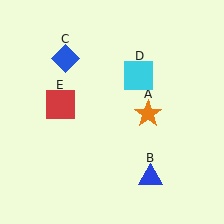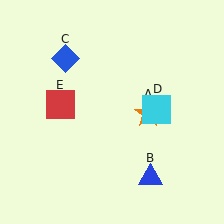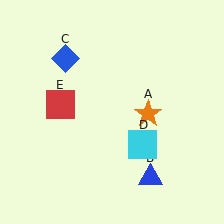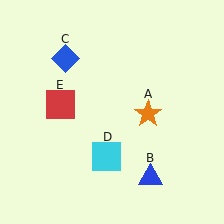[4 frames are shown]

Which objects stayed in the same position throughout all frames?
Orange star (object A) and blue triangle (object B) and blue diamond (object C) and red square (object E) remained stationary.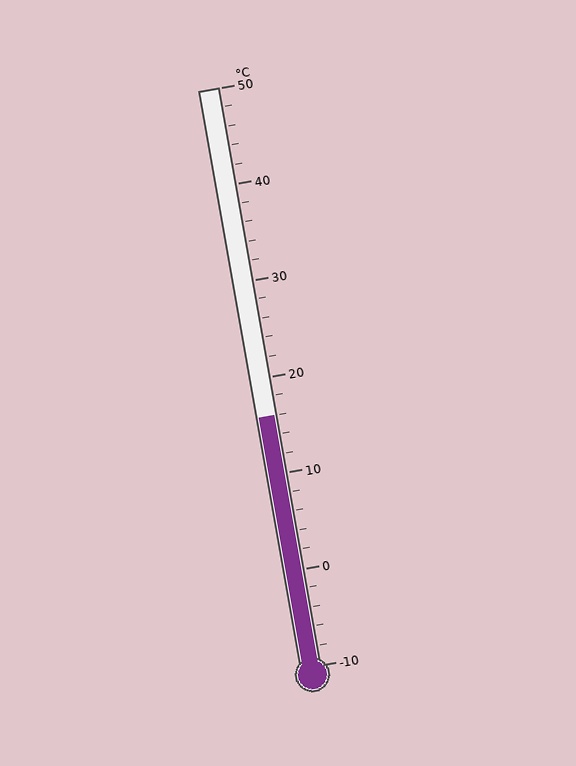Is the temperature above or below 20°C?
The temperature is below 20°C.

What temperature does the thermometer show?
The thermometer shows approximately 16°C.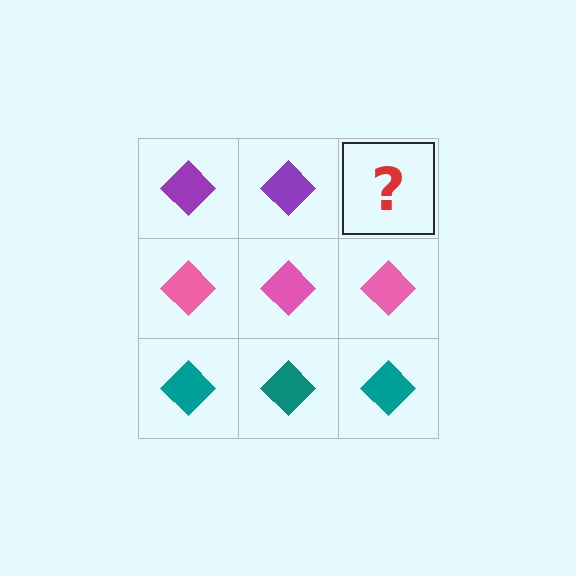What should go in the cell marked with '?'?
The missing cell should contain a purple diamond.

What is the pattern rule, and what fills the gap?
The rule is that each row has a consistent color. The gap should be filled with a purple diamond.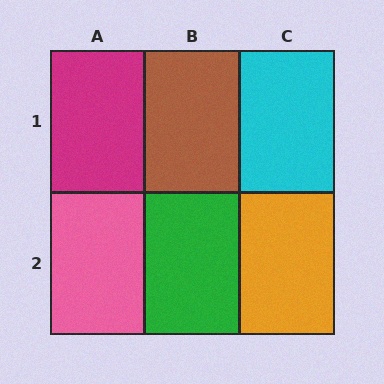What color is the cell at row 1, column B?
Brown.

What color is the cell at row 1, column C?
Cyan.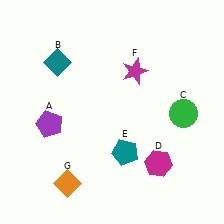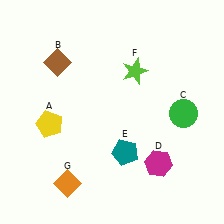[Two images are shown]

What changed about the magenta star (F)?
In Image 1, F is magenta. In Image 2, it changed to lime.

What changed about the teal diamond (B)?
In Image 1, B is teal. In Image 2, it changed to brown.